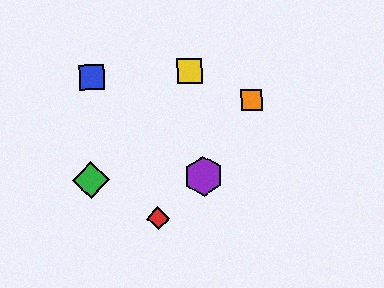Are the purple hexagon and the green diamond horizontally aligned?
Yes, both are at y≈177.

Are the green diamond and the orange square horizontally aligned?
No, the green diamond is at y≈180 and the orange square is at y≈100.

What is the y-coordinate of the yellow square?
The yellow square is at y≈71.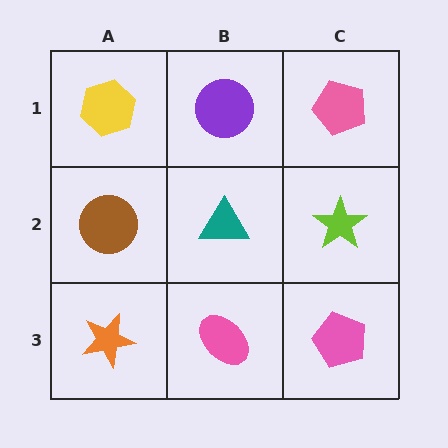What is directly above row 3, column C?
A lime star.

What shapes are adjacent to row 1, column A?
A brown circle (row 2, column A), a purple circle (row 1, column B).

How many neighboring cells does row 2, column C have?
3.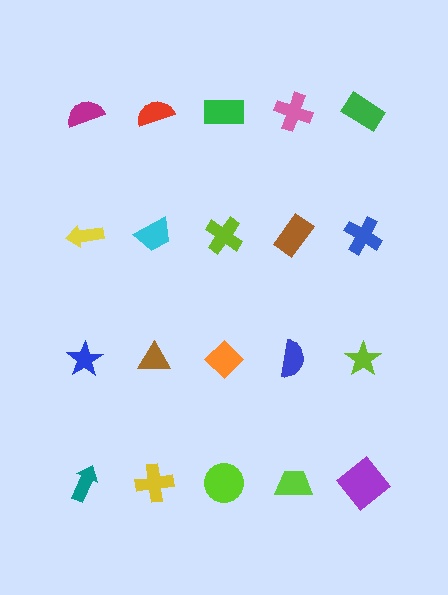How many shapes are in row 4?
5 shapes.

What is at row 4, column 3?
A lime circle.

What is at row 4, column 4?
A lime trapezoid.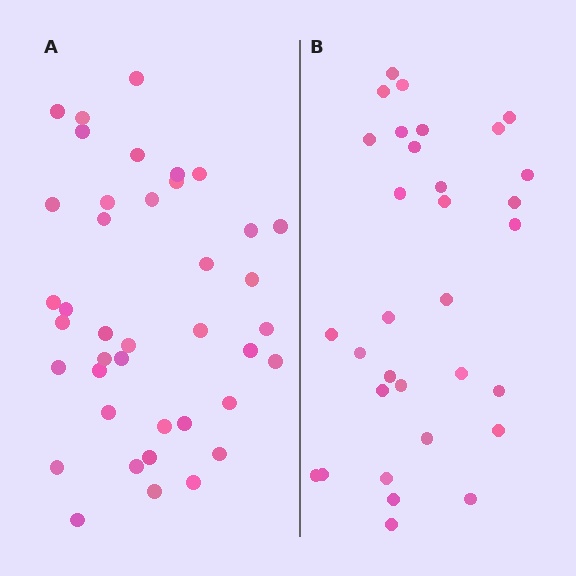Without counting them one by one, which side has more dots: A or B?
Region A (the left region) has more dots.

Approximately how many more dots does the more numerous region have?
Region A has roughly 8 or so more dots than region B.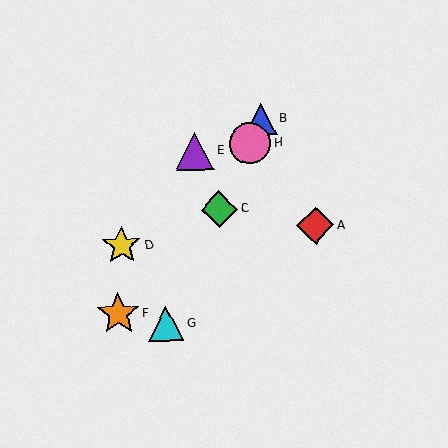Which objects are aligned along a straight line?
Objects B, C, G, H are aligned along a straight line.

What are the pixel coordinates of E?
Object E is at (195, 151).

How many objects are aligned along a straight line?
4 objects (B, C, G, H) are aligned along a straight line.